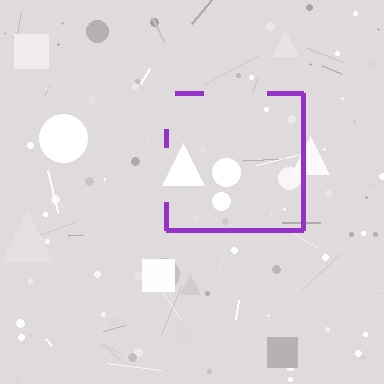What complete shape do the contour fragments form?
The contour fragments form a square.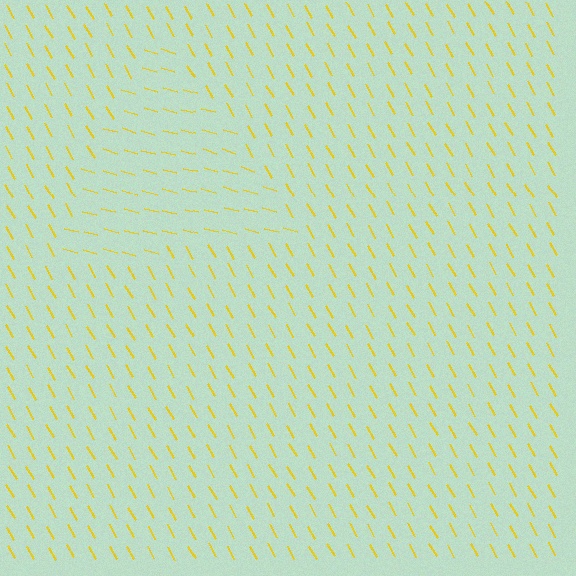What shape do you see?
I see a triangle.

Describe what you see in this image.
The image is filled with small yellow line segments. A triangle region in the image has lines oriented differently from the surrounding lines, creating a visible texture boundary.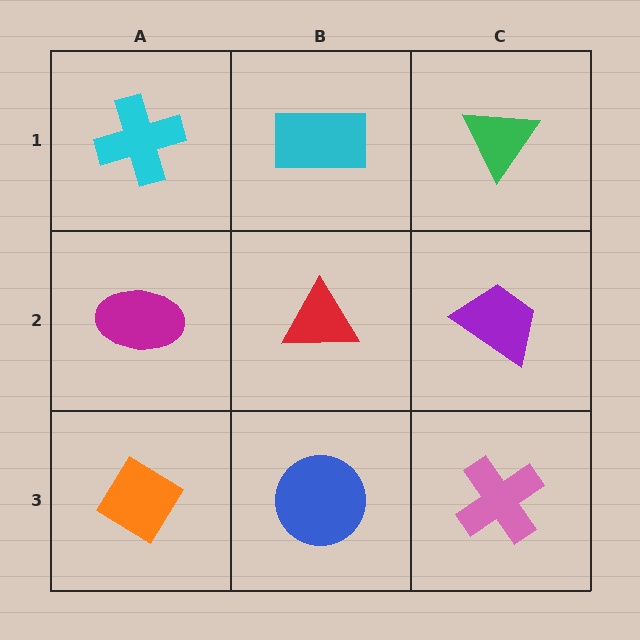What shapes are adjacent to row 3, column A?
A magenta ellipse (row 2, column A), a blue circle (row 3, column B).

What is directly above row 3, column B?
A red triangle.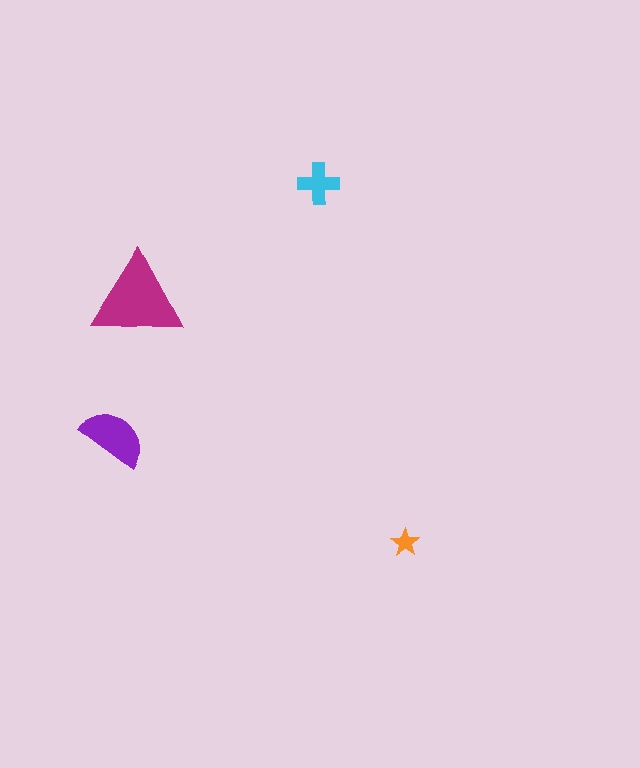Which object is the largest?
The magenta triangle.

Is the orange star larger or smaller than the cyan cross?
Smaller.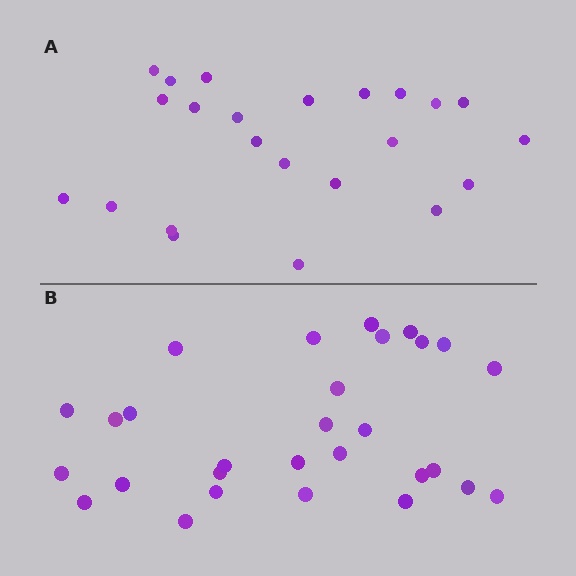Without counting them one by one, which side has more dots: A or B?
Region B (the bottom region) has more dots.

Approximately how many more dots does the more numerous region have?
Region B has about 6 more dots than region A.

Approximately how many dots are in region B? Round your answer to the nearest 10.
About 30 dots. (The exact count is 29, which rounds to 30.)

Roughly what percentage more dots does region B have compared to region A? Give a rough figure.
About 25% more.